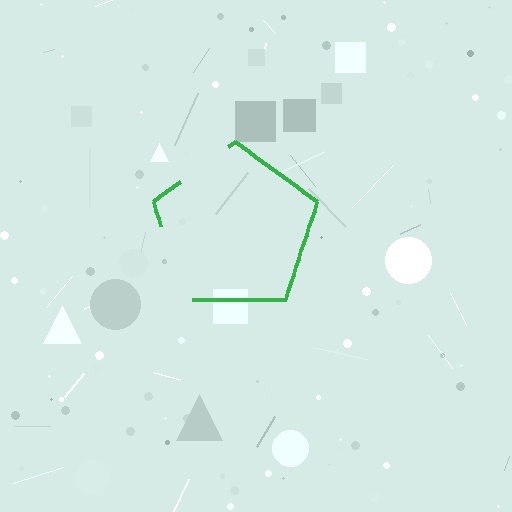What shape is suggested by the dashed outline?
The dashed outline suggests a pentagon.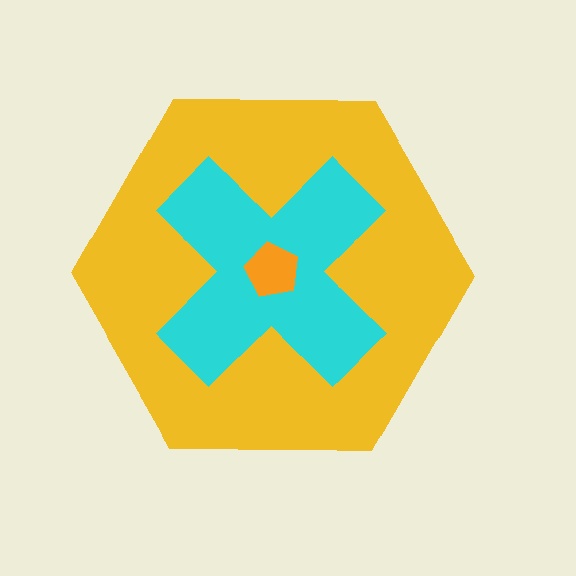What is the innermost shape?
The orange pentagon.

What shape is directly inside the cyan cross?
The orange pentagon.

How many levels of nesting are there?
3.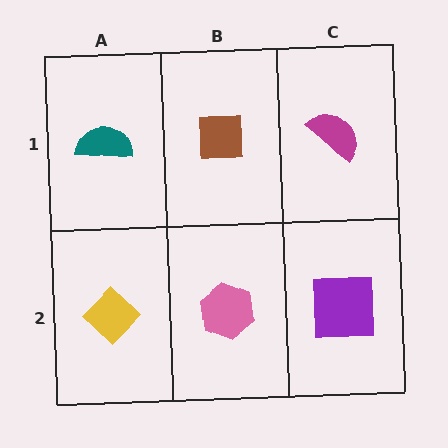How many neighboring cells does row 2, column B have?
3.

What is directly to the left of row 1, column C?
A brown square.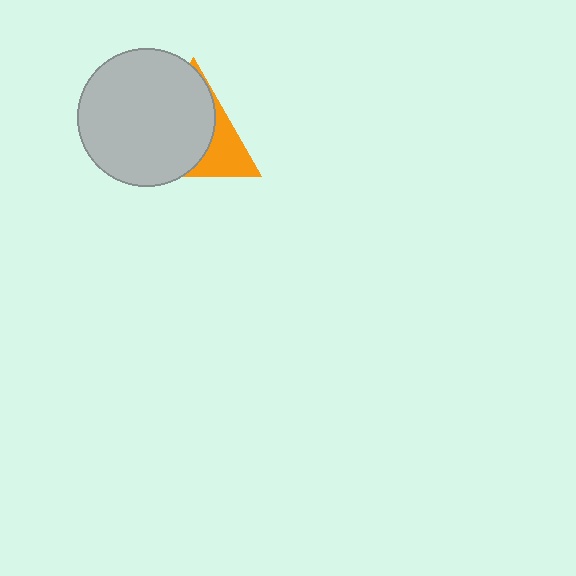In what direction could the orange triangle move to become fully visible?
The orange triangle could move right. That would shift it out from behind the light gray circle entirely.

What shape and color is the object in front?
The object in front is a light gray circle.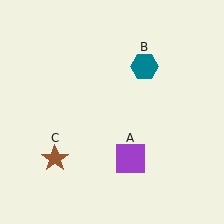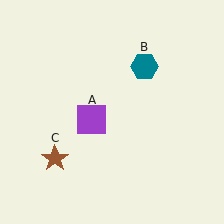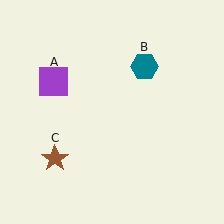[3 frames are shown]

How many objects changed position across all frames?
1 object changed position: purple square (object A).